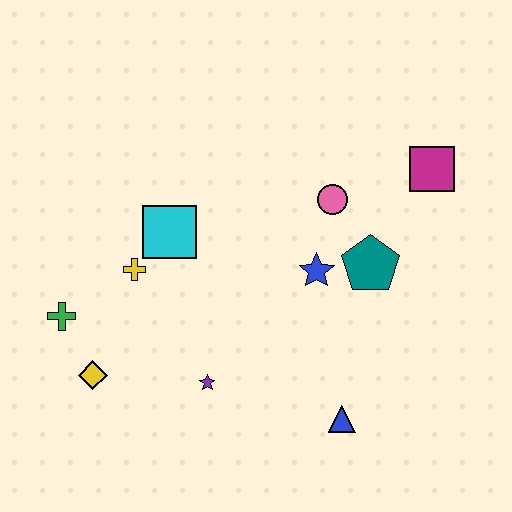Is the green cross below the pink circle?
Yes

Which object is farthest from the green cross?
The magenta square is farthest from the green cross.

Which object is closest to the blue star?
The teal pentagon is closest to the blue star.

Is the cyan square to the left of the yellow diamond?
No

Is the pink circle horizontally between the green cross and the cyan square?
No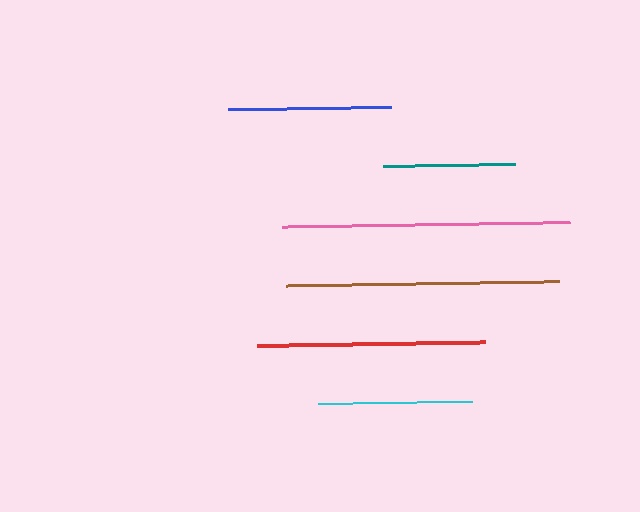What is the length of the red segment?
The red segment is approximately 228 pixels long.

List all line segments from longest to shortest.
From longest to shortest: pink, brown, red, blue, cyan, teal.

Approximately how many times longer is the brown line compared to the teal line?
The brown line is approximately 2.1 times the length of the teal line.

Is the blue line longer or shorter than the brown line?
The brown line is longer than the blue line.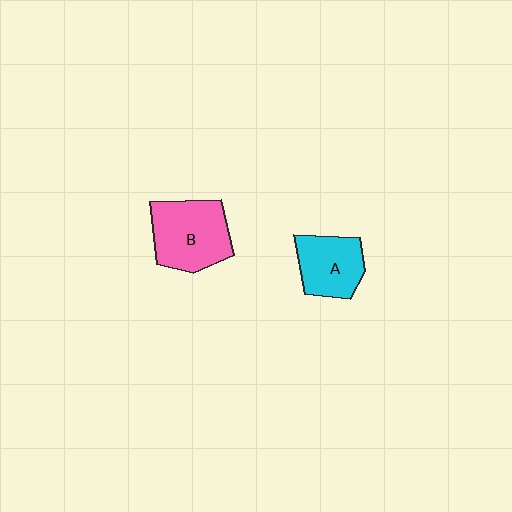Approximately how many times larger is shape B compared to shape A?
Approximately 1.3 times.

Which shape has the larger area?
Shape B (pink).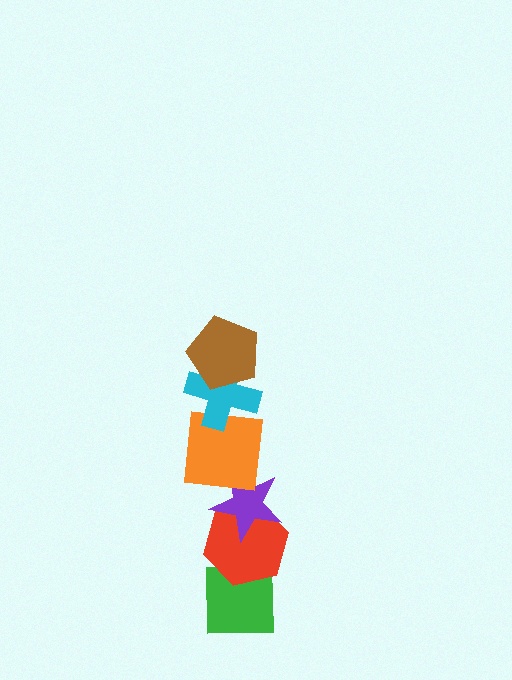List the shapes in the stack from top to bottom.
From top to bottom: the brown pentagon, the cyan cross, the orange square, the purple star, the red hexagon, the green square.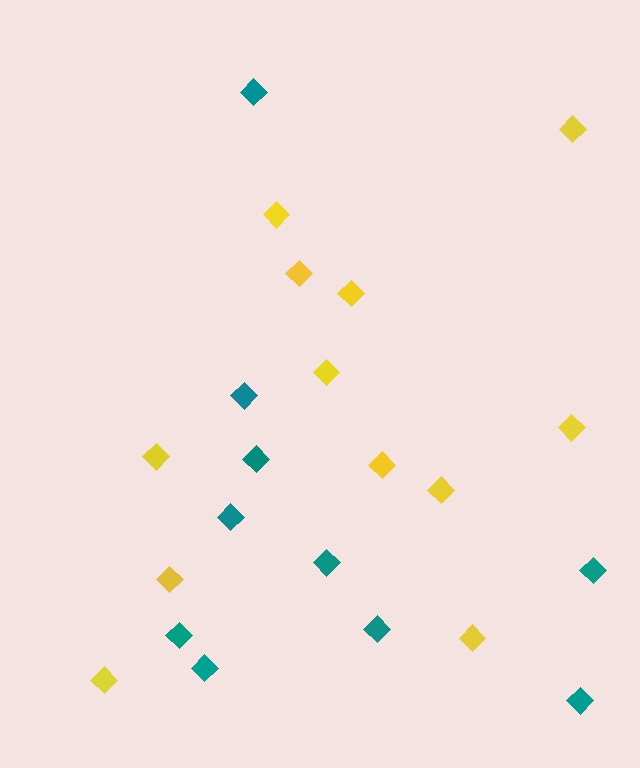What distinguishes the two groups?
There are 2 groups: one group of yellow diamonds (12) and one group of teal diamonds (10).